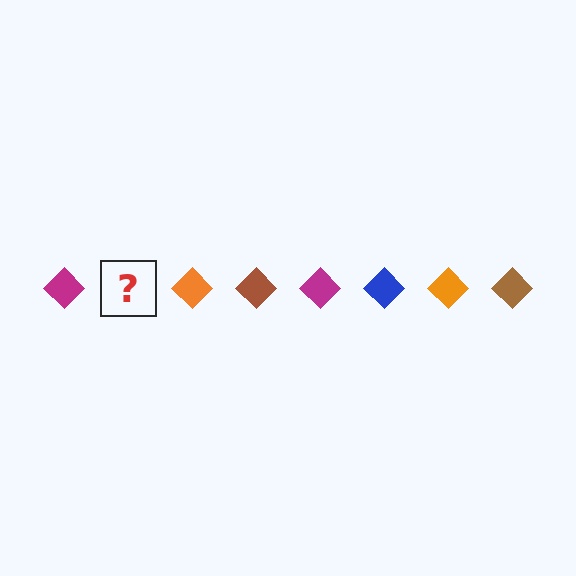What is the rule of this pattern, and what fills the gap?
The rule is that the pattern cycles through magenta, blue, orange, brown diamonds. The gap should be filled with a blue diamond.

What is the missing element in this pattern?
The missing element is a blue diamond.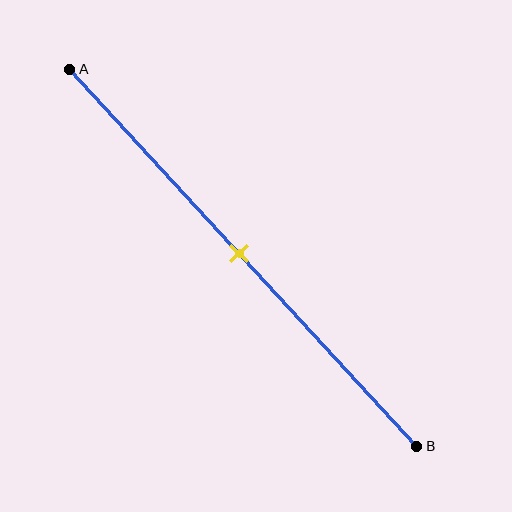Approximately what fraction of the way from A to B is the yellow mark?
The yellow mark is approximately 50% of the way from A to B.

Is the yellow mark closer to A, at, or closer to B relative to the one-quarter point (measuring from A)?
The yellow mark is closer to point B than the one-quarter point of segment AB.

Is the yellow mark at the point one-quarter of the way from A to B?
No, the mark is at about 50% from A, not at the 25% one-quarter point.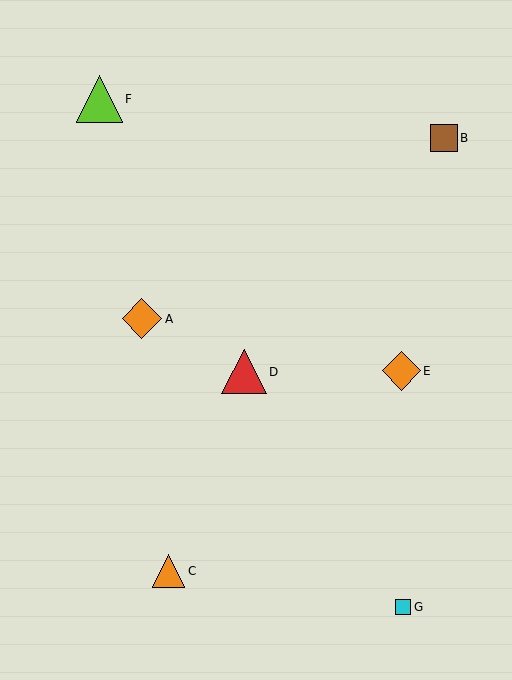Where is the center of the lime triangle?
The center of the lime triangle is at (99, 99).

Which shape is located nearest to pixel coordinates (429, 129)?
The brown square (labeled B) at (444, 138) is nearest to that location.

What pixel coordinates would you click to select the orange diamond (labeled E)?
Click at (401, 371) to select the orange diamond E.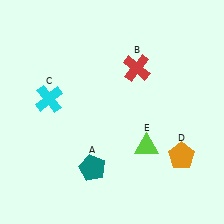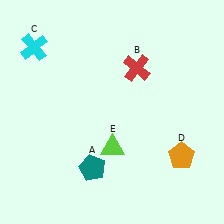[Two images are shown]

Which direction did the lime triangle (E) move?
The lime triangle (E) moved left.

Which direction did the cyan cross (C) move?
The cyan cross (C) moved up.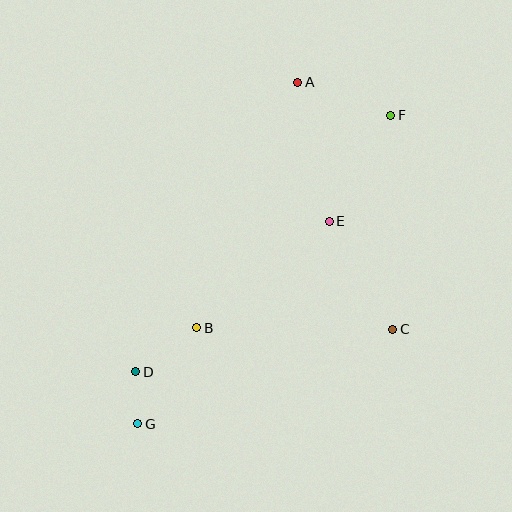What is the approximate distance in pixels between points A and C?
The distance between A and C is approximately 265 pixels.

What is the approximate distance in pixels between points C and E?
The distance between C and E is approximately 125 pixels.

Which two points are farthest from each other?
Points F and G are farthest from each other.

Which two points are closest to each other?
Points D and G are closest to each other.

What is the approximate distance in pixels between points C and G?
The distance between C and G is approximately 272 pixels.